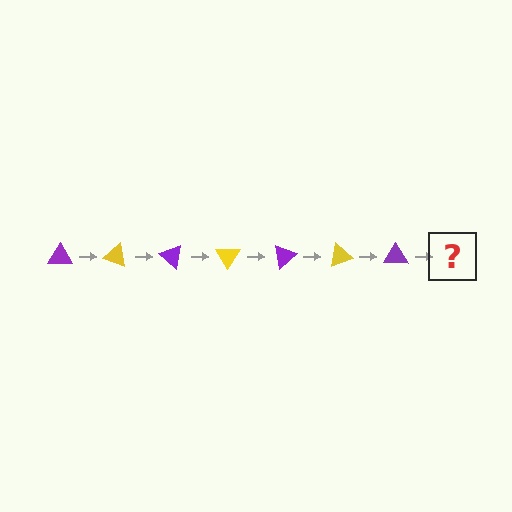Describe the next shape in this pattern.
It should be a yellow triangle, rotated 140 degrees from the start.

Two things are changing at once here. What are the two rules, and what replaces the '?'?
The two rules are that it rotates 20 degrees each step and the color cycles through purple and yellow. The '?' should be a yellow triangle, rotated 140 degrees from the start.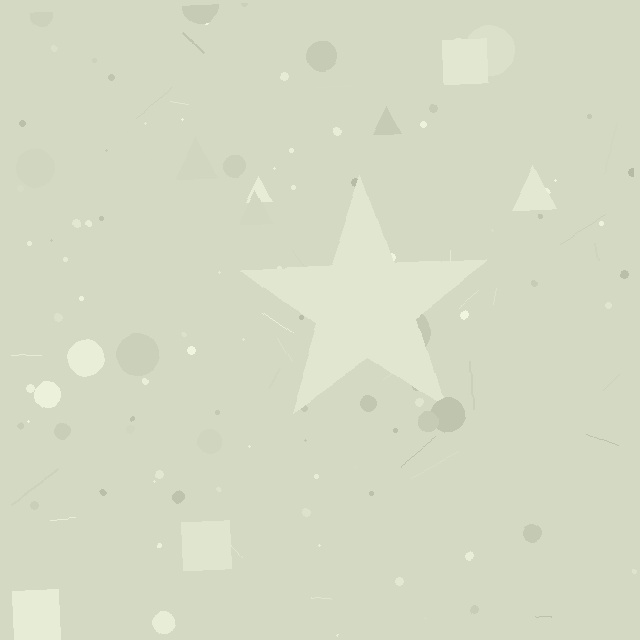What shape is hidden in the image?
A star is hidden in the image.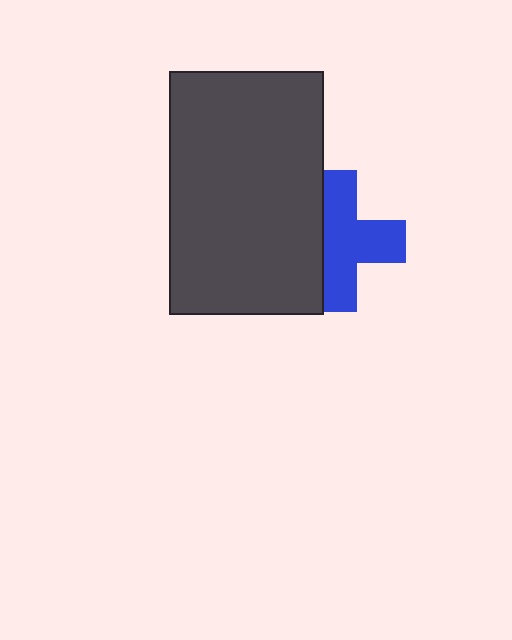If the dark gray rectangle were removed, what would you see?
You would see the complete blue cross.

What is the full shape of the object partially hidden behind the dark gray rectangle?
The partially hidden object is a blue cross.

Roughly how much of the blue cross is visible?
Most of it is visible (roughly 66%).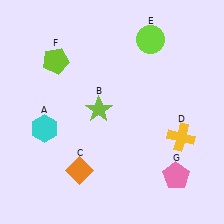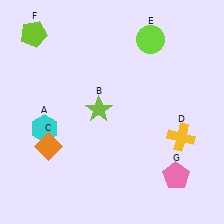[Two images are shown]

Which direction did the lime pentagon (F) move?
The lime pentagon (F) moved up.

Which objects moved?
The objects that moved are: the orange diamond (C), the lime pentagon (F).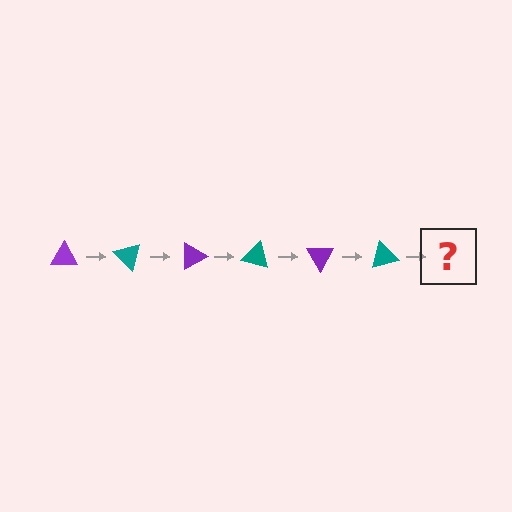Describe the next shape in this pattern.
It should be a purple triangle, rotated 270 degrees from the start.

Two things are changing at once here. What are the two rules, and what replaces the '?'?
The two rules are that it rotates 45 degrees each step and the color cycles through purple and teal. The '?' should be a purple triangle, rotated 270 degrees from the start.